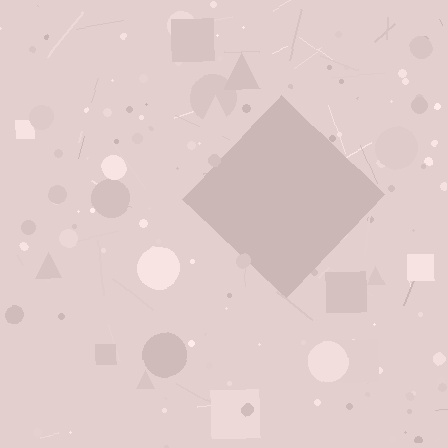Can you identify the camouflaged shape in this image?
The camouflaged shape is a diamond.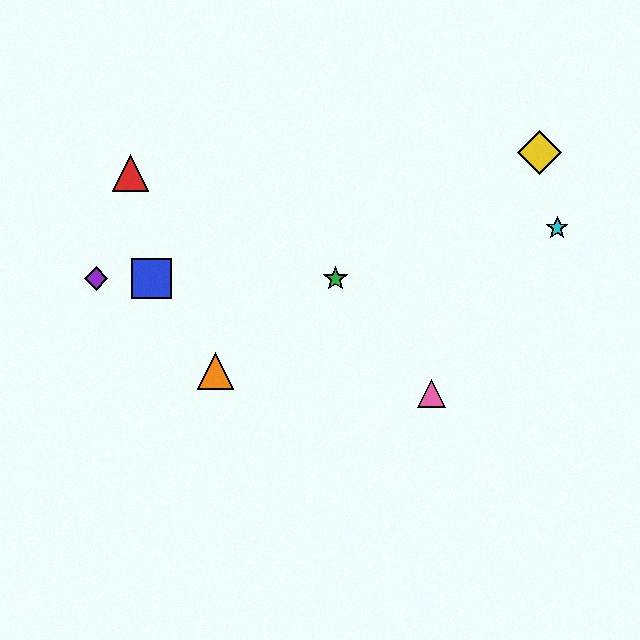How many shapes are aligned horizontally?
3 shapes (the blue square, the green star, the purple diamond) are aligned horizontally.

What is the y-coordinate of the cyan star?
The cyan star is at y≈228.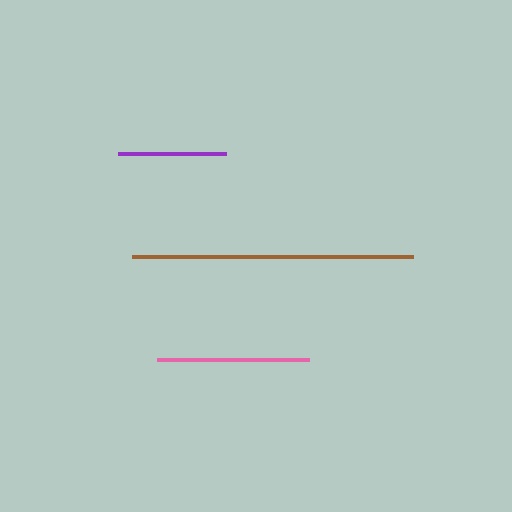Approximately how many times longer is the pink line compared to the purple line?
The pink line is approximately 1.4 times the length of the purple line.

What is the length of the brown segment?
The brown segment is approximately 281 pixels long.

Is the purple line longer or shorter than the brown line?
The brown line is longer than the purple line.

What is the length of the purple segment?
The purple segment is approximately 107 pixels long.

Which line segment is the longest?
The brown line is the longest at approximately 281 pixels.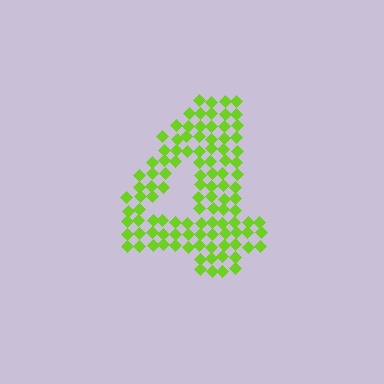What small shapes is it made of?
It is made of small diamonds.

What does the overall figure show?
The overall figure shows the digit 4.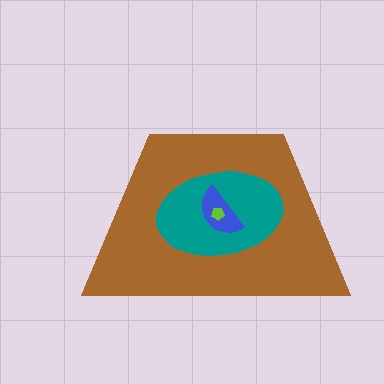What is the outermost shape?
The brown trapezoid.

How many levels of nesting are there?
4.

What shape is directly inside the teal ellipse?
The blue semicircle.